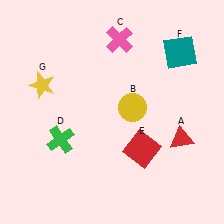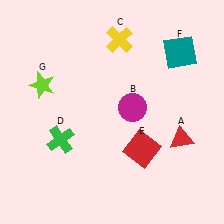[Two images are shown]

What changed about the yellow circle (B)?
In Image 1, B is yellow. In Image 2, it changed to magenta.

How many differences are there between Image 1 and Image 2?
There are 3 differences between the two images.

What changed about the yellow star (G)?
In Image 1, G is yellow. In Image 2, it changed to lime.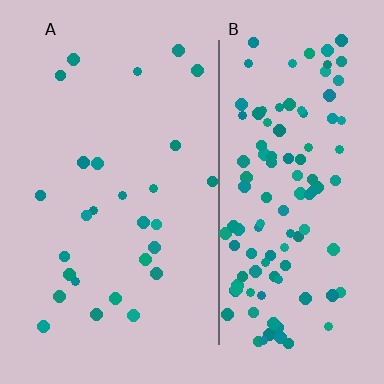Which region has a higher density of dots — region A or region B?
B (the right).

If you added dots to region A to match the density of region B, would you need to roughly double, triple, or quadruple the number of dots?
Approximately quadruple.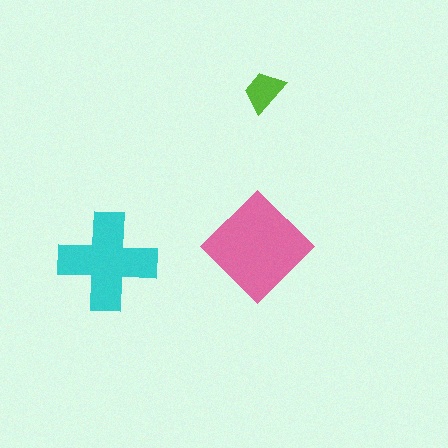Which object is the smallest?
The lime trapezoid.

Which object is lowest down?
The cyan cross is bottommost.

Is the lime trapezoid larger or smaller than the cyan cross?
Smaller.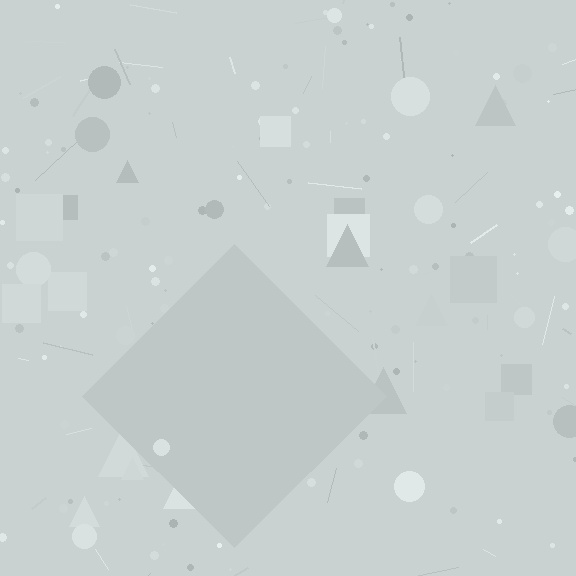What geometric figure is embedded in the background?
A diamond is embedded in the background.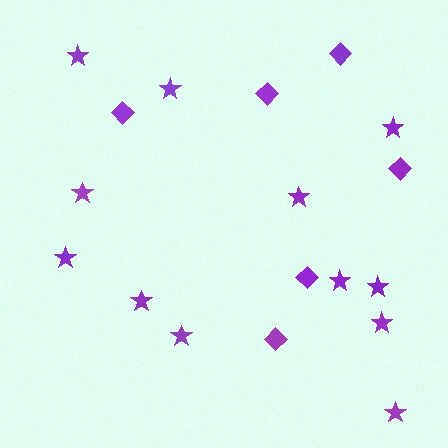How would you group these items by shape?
There are 2 groups: one group of stars (12) and one group of diamonds (6).